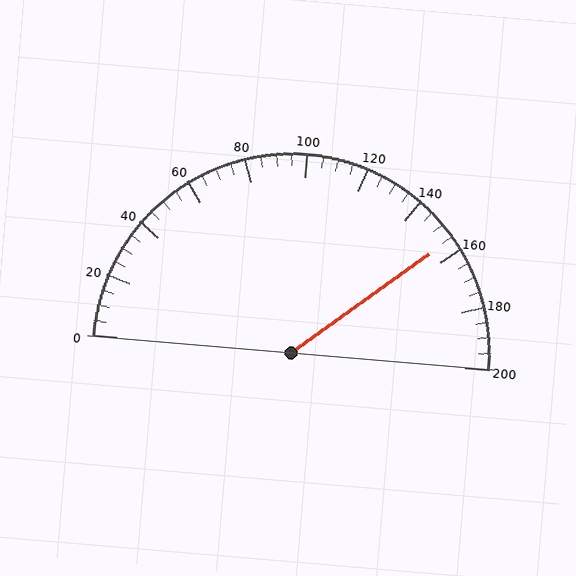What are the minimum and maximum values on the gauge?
The gauge ranges from 0 to 200.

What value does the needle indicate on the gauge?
The needle indicates approximately 155.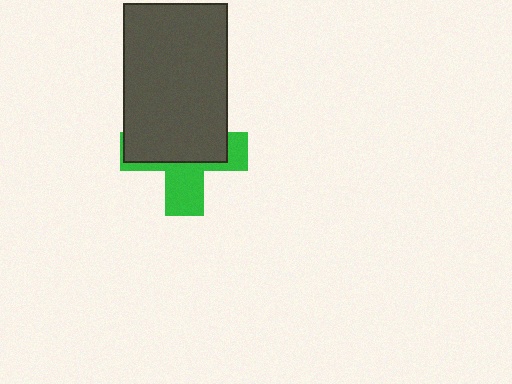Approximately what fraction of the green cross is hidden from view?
Roughly 59% of the green cross is hidden behind the dark gray rectangle.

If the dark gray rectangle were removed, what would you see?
You would see the complete green cross.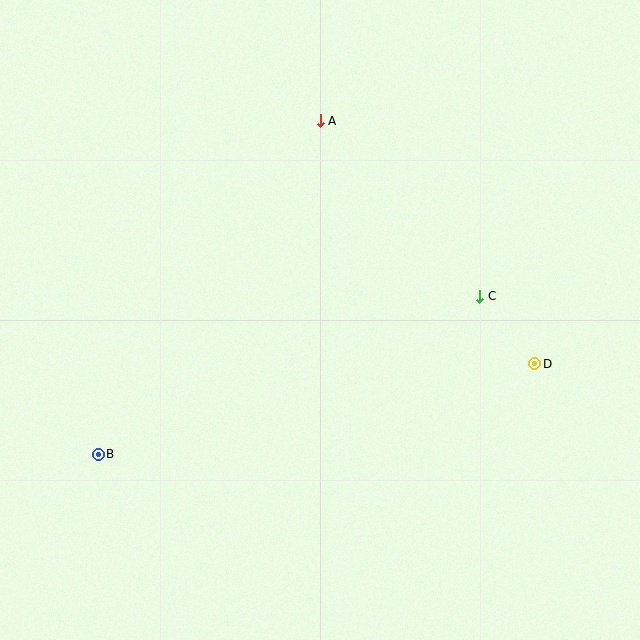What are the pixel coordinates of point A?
Point A is at (320, 121).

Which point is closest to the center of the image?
Point C at (480, 296) is closest to the center.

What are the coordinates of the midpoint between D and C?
The midpoint between D and C is at (507, 330).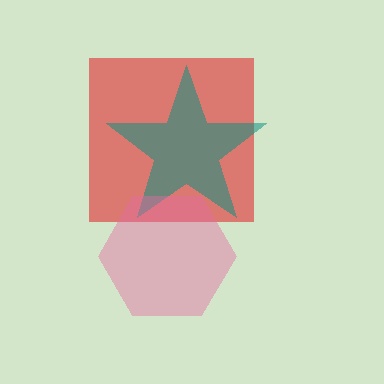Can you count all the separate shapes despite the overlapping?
Yes, there are 3 separate shapes.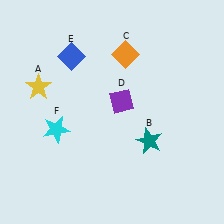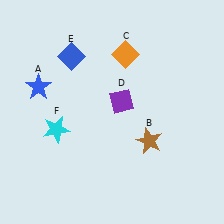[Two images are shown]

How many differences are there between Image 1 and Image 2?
There are 2 differences between the two images.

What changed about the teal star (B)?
In Image 1, B is teal. In Image 2, it changed to brown.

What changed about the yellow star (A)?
In Image 1, A is yellow. In Image 2, it changed to blue.